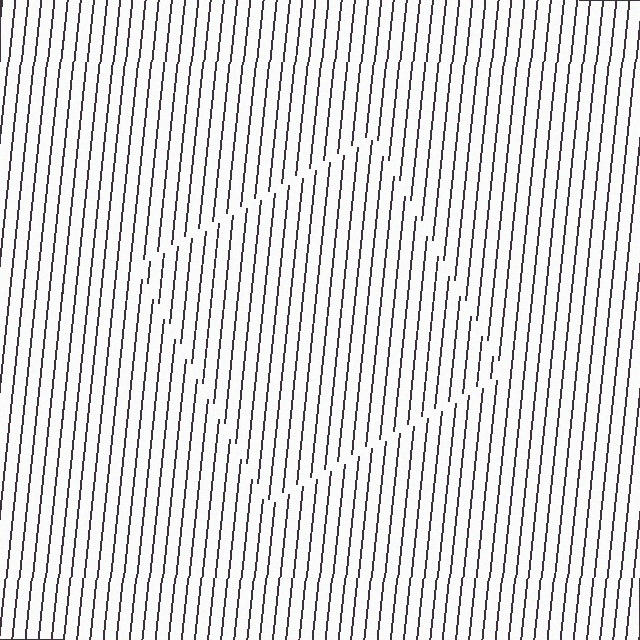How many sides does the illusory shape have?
4 sides — the line-ends trace a square.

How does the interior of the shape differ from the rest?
The interior of the shape contains the same grating, shifted by half a period — the contour is defined by the phase discontinuity where line-ends from the inner and outer gratings abut.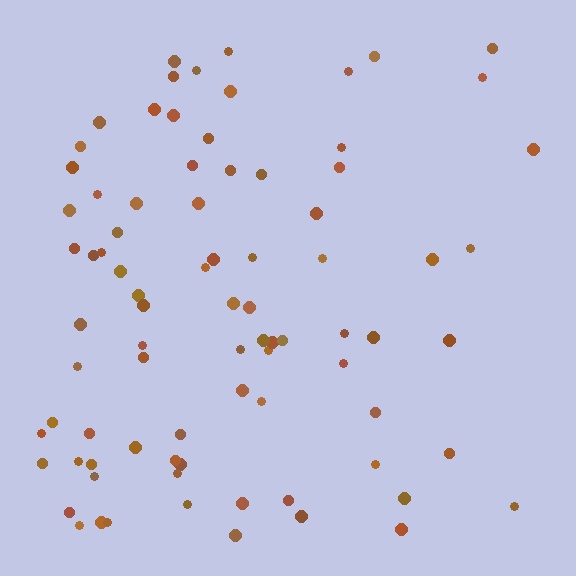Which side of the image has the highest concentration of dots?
The left.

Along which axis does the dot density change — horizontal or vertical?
Horizontal.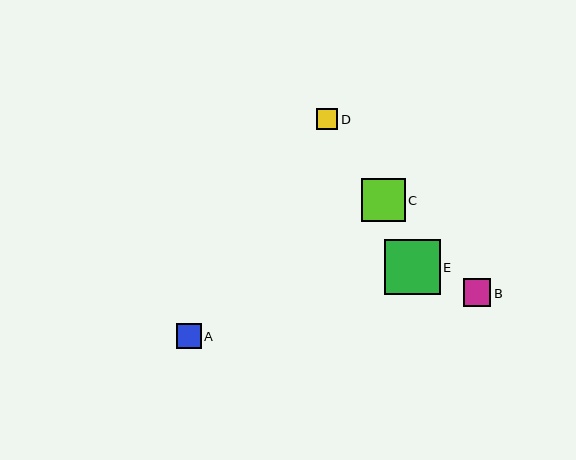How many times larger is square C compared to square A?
Square C is approximately 1.8 times the size of square A.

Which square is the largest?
Square E is the largest with a size of approximately 55 pixels.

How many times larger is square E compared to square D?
Square E is approximately 2.6 times the size of square D.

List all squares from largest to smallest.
From largest to smallest: E, C, B, A, D.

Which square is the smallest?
Square D is the smallest with a size of approximately 21 pixels.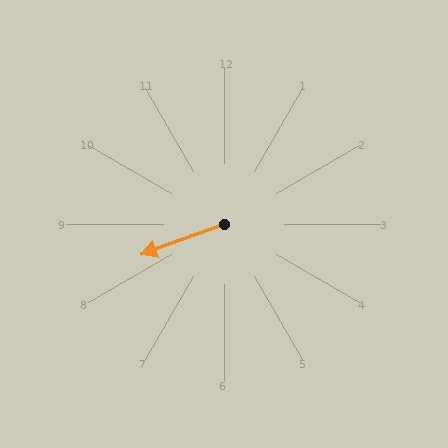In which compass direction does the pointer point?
West.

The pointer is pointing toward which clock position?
Roughly 8 o'clock.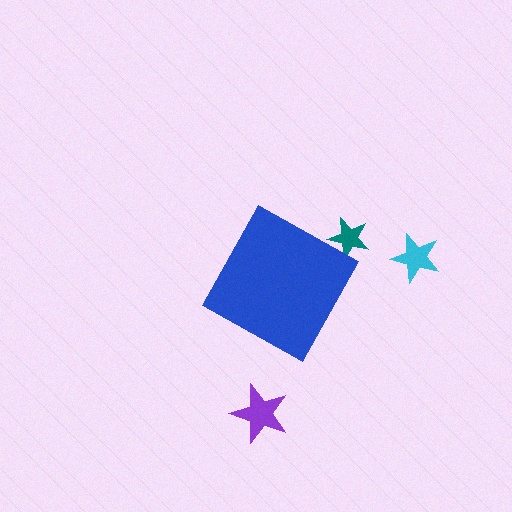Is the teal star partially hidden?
Yes, the teal star is partially hidden behind the blue diamond.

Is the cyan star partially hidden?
No, the cyan star is fully visible.